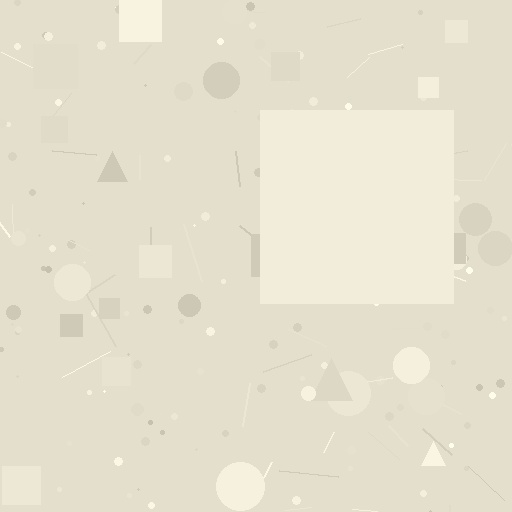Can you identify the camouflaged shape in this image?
The camouflaged shape is a square.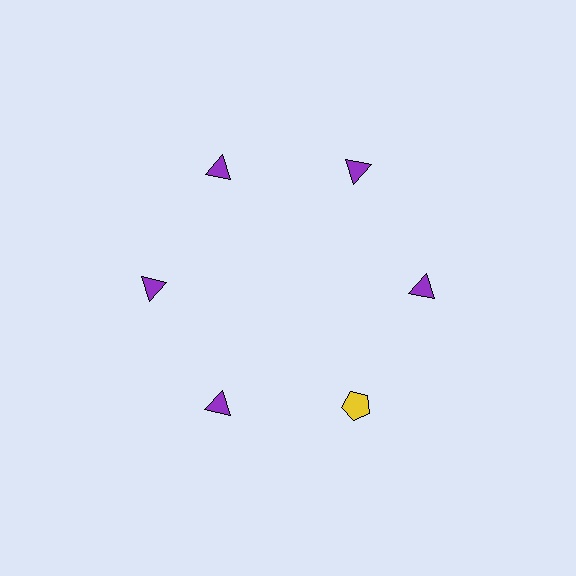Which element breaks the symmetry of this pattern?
The yellow pentagon at roughly the 5 o'clock position breaks the symmetry. All other shapes are purple triangles.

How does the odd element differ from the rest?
It differs in both color (yellow instead of purple) and shape (pentagon instead of triangle).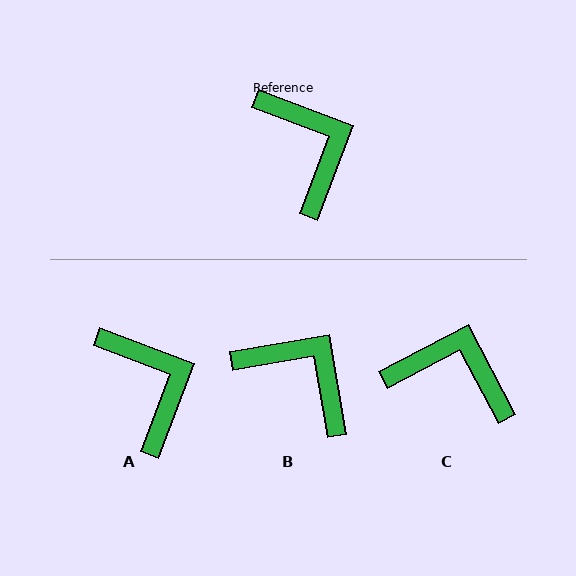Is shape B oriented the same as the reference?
No, it is off by about 31 degrees.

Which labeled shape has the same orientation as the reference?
A.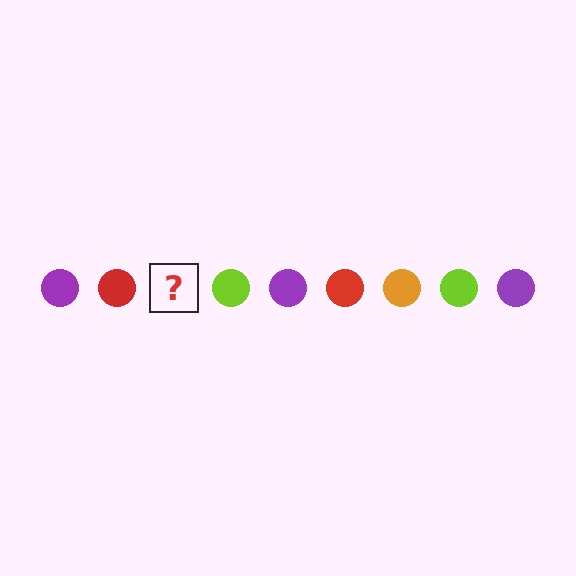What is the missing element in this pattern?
The missing element is an orange circle.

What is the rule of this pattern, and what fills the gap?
The rule is that the pattern cycles through purple, red, orange, lime circles. The gap should be filled with an orange circle.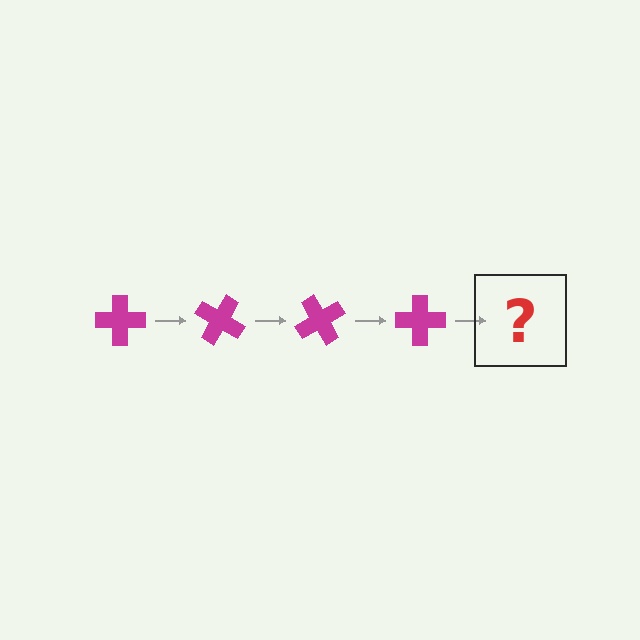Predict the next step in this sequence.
The next step is a magenta cross rotated 120 degrees.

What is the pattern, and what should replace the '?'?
The pattern is that the cross rotates 30 degrees each step. The '?' should be a magenta cross rotated 120 degrees.